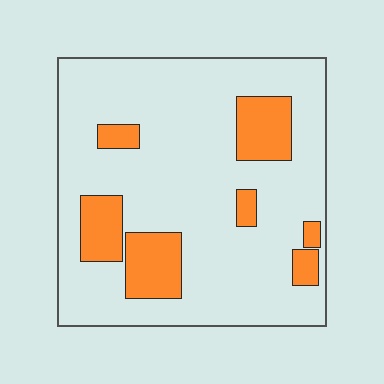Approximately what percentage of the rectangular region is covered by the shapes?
Approximately 20%.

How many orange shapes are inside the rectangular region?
7.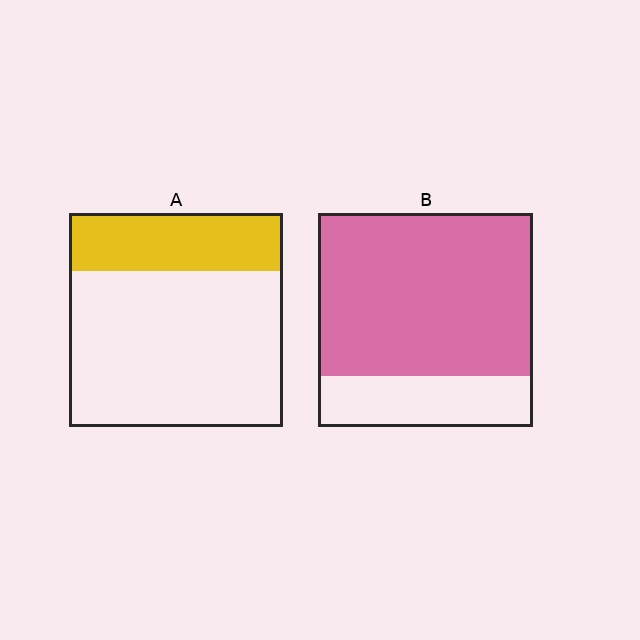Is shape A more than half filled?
No.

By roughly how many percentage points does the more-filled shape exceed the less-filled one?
By roughly 50 percentage points (B over A).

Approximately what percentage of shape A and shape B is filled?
A is approximately 25% and B is approximately 75%.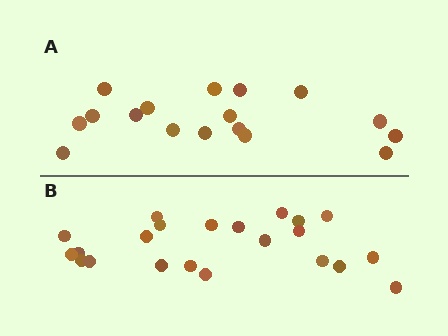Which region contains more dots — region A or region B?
Region B (the bottom region) has more dots.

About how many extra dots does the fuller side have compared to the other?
Region B has about 5 more dots than region A.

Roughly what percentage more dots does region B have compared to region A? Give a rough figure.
About 30% more.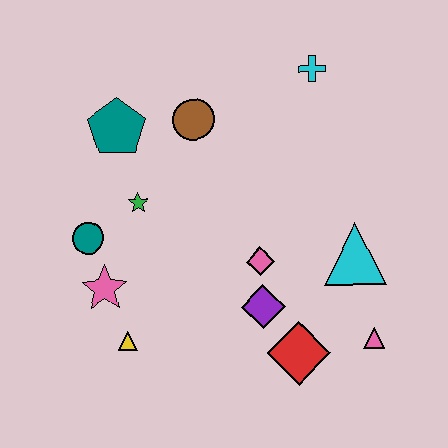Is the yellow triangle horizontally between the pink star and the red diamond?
Yes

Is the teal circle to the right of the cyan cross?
No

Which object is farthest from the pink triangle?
The teal pentagon is farthest from the pink triangle.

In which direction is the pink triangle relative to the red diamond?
The pink triangle is to the right of the red diamond.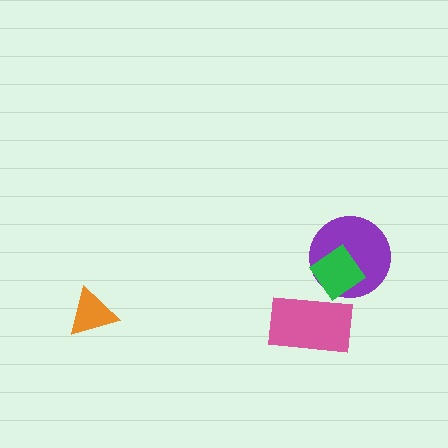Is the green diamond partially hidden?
Yes, it is partially covered by another shape.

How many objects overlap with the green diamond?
2 objects overlap with the green diamond.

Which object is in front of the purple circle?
The green diamond is in front of the purple circle.